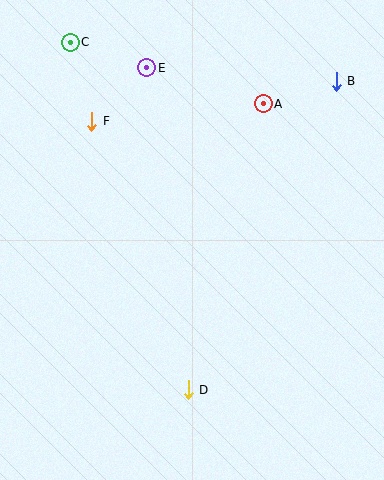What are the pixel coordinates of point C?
Point C is at (70, 42).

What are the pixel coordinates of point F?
Point F is at (92, 121).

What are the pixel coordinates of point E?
Point E is at (147, 68).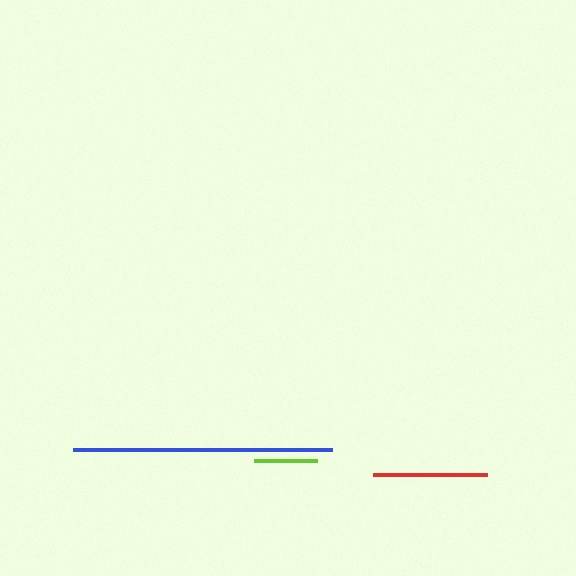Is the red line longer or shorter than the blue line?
The blue line is longer than the red line.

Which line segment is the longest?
The blue line is the longest at approximately 258 pixels.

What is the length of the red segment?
The red segment is approximately 114 pixels long.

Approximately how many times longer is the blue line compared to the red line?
The blue line is approximately 2.3 times the length of the red line.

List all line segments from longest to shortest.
From longest to shortest: blue, red, lime.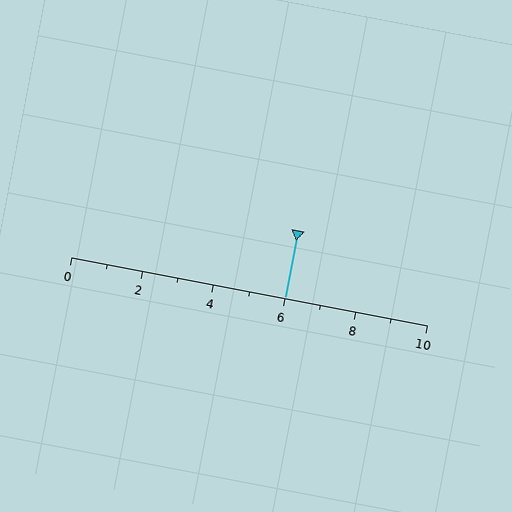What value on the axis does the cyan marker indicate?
The marker indicates approximately 6.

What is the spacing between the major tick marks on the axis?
The major ticks are spaced 2 apart.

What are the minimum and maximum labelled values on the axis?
The axis runs from 0 to 10.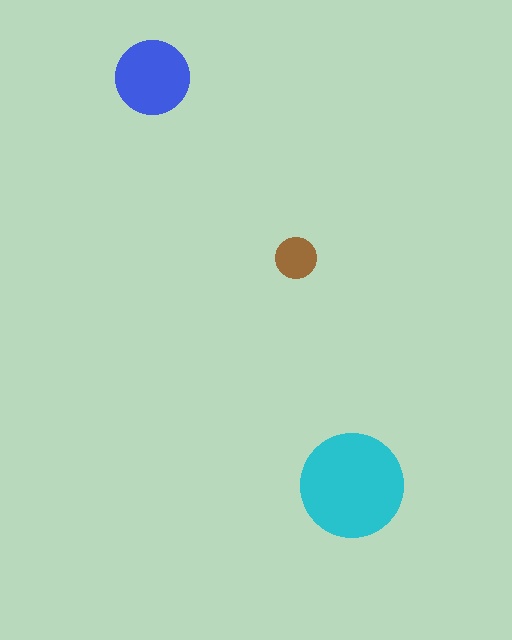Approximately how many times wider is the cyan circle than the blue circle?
About 1.5 times wider.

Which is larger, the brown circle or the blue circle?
The blue one.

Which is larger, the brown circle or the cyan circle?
The cyan one.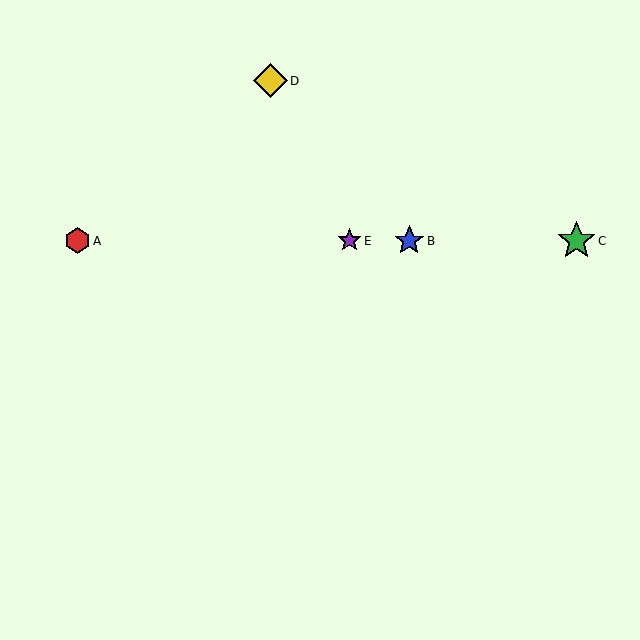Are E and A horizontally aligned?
Yes, both are at y≈241.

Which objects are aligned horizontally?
Objects A, B, C, E are aligned horizontally.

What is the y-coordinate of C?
Object C is at y≈241.